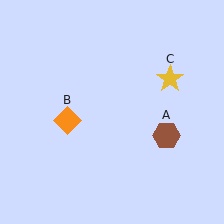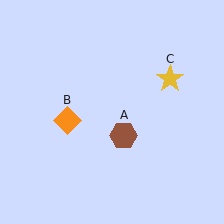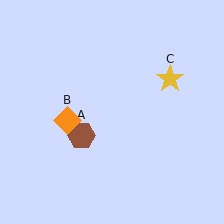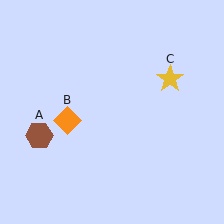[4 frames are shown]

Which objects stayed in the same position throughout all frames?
Orange diamond (object B) and yellow star (object C) remained stationary.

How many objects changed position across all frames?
1 object changed position: brown hexagon (object A).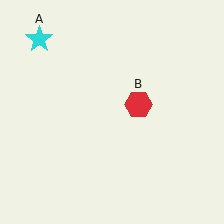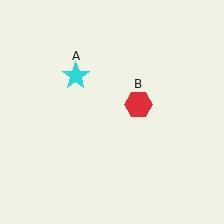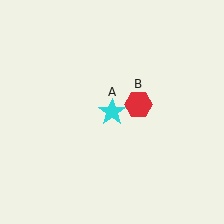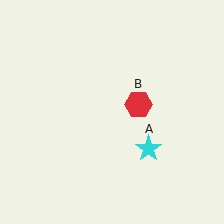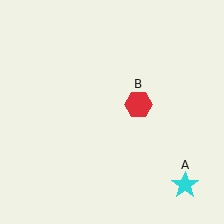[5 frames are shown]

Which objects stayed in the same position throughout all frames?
Red hexagon (object B) remained stationary.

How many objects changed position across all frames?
1 object changed position: cyan star (object A).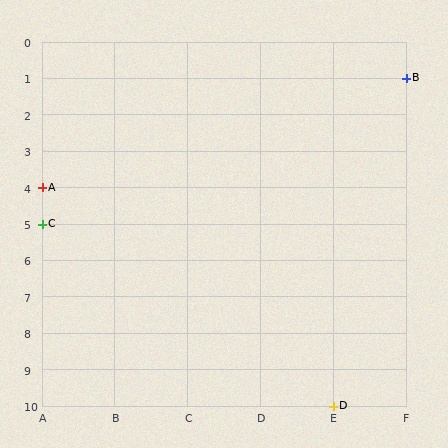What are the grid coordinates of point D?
Point D is at grid coordinates (E, 10).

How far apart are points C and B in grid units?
Points C and B are 5 columns and 4 rows apart (about 6.4 grid units diagonally).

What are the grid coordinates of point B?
Point B is at grid coordinates (F, 1).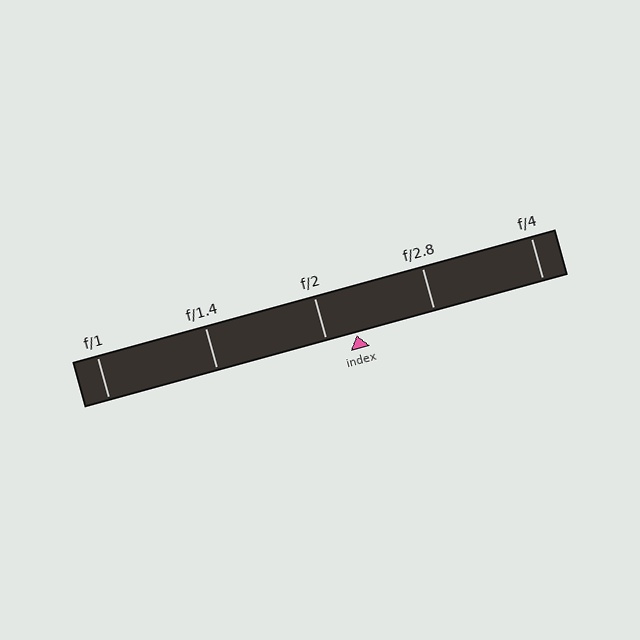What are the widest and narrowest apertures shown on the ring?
The widest aperture shown is f/1 and the narrowest is f/4.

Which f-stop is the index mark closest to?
The index mark is closest to f/2.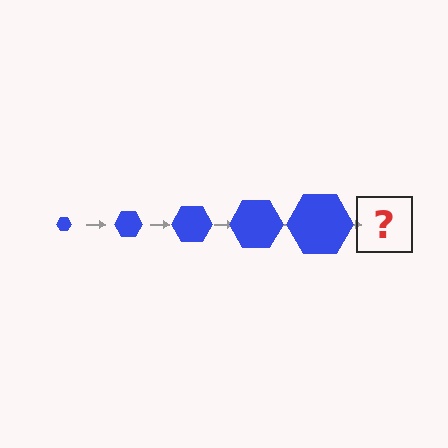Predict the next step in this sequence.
The next step is a blue hexagon, larger than the previous one.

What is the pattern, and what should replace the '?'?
The pattern is that the hexagon gets progressively larger each step. The '?' should be a blue hexagon, larger than the previous one.